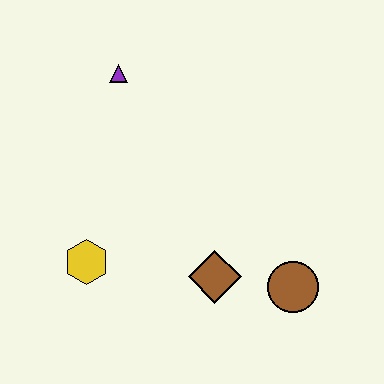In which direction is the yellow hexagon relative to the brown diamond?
The yellow hexagon is to the left of the brown diamond.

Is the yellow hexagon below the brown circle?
No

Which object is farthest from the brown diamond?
The purple triangle is farthest from the brown diamond.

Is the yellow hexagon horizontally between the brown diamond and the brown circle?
No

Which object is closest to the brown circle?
The brown diamond is closest to the brown circle.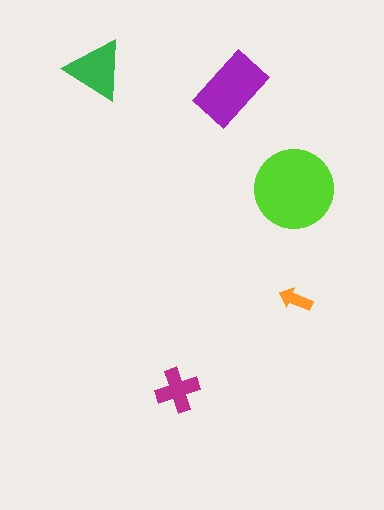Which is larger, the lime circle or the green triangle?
The lime circle.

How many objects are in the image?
There are 5 objects in the image.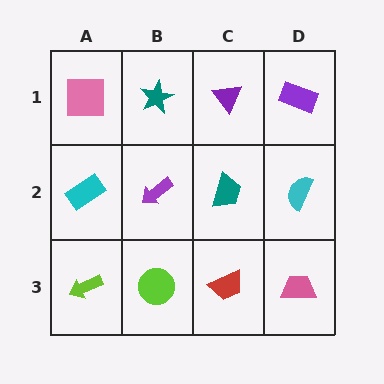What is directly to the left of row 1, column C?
A teal star.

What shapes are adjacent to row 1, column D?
A cyan semicircle (row 2, column D), a purple triangle (row 1, column C).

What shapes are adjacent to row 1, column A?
A cyan rectangle (row 2, column A), a teal star (row 1, column B).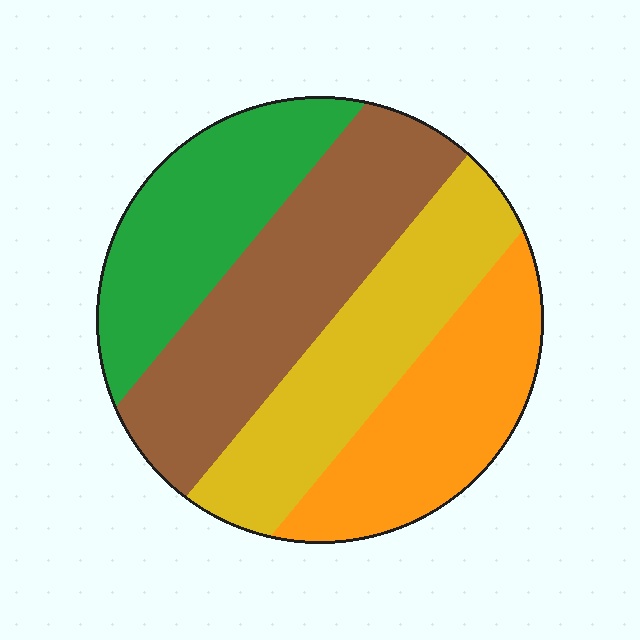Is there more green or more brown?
Brown.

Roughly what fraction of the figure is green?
Green covers roughly 20% of the figure.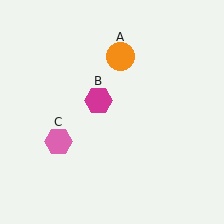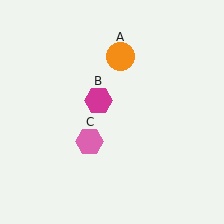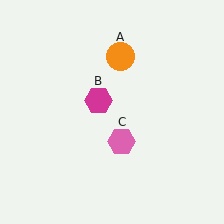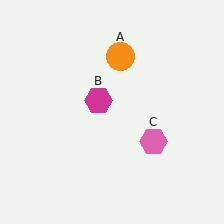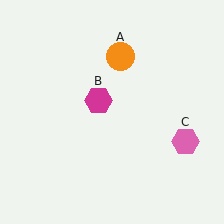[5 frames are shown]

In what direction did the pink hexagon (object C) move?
The pink hexagon (object C) moved right.